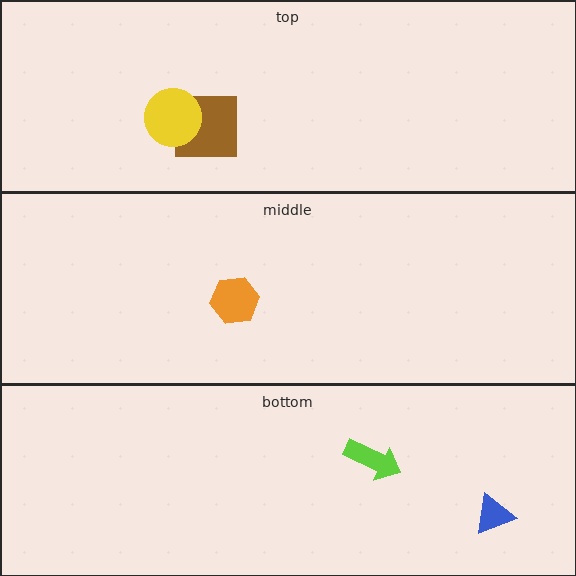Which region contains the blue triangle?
The bottom region.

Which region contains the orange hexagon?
The middle region.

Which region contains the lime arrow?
The bottom region.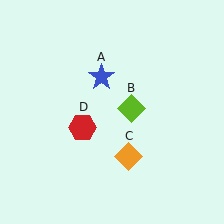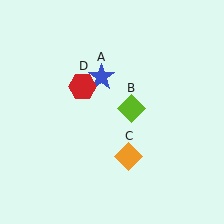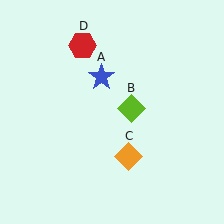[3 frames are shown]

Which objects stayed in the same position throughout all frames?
Blue star (object A) and lime diamond (object B) and orange diamond (object C) remained stationary.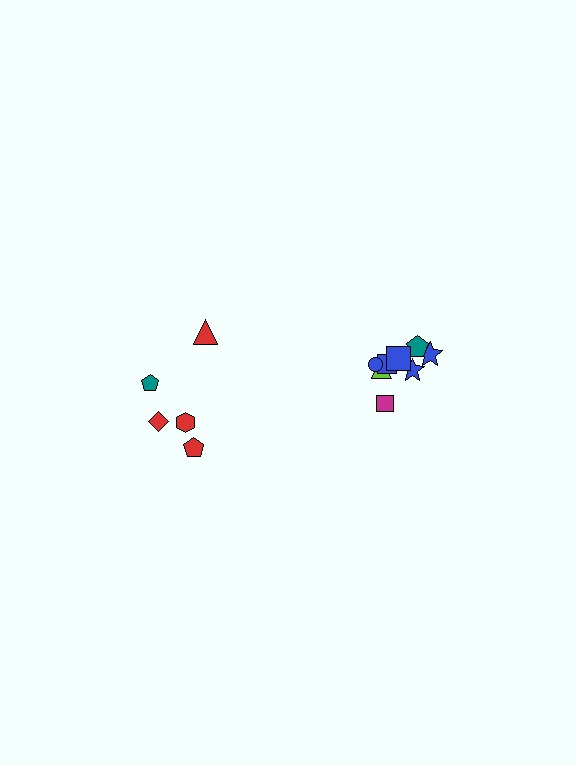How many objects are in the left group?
There are 5 objects.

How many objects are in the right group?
There are 8 objects.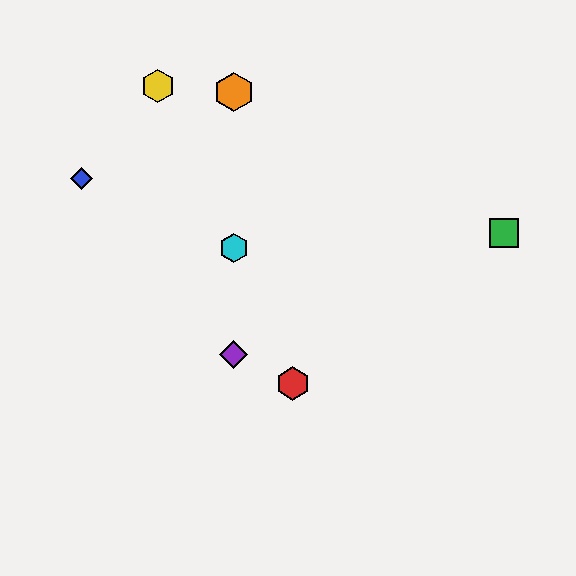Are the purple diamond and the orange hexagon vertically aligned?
Yes, both are at x≈234.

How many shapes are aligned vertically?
3 shapes (the purple diamond, the orange hexagon, the cyan hexagon) are aligned vertically.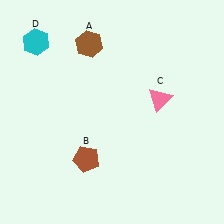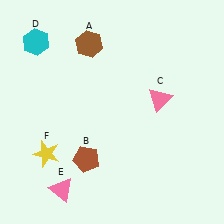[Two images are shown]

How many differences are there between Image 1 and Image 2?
There are 2 differences between the two images.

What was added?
A pink triangle (E), a yellow star (F) were added in Image 2.